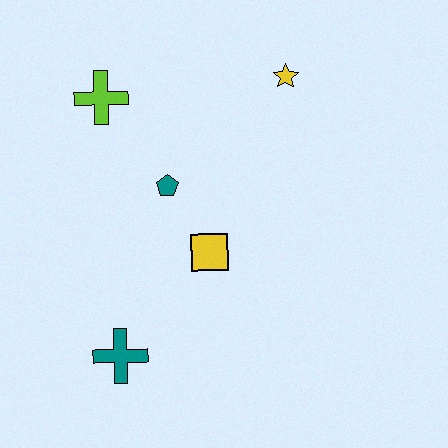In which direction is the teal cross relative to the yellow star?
The teal cross is below the yellow star.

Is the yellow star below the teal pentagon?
No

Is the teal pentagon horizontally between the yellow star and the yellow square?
No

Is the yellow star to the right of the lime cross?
Yes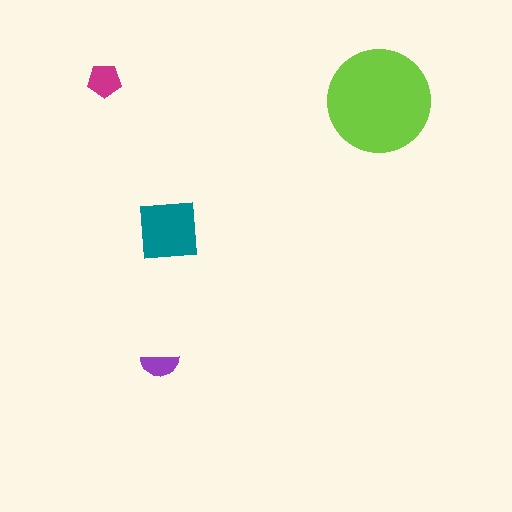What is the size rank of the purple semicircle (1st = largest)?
4th.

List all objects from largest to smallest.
The lime circle, the teal square, the magenta pentagon, the purple semicircle.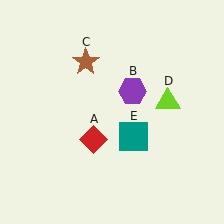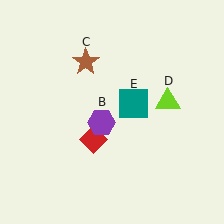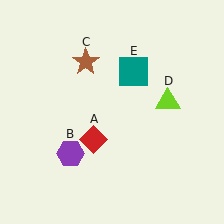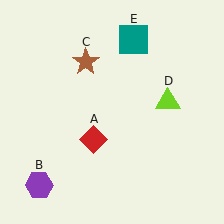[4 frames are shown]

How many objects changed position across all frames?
2 objects changed position: purple hexagon (object B), teal square (object E).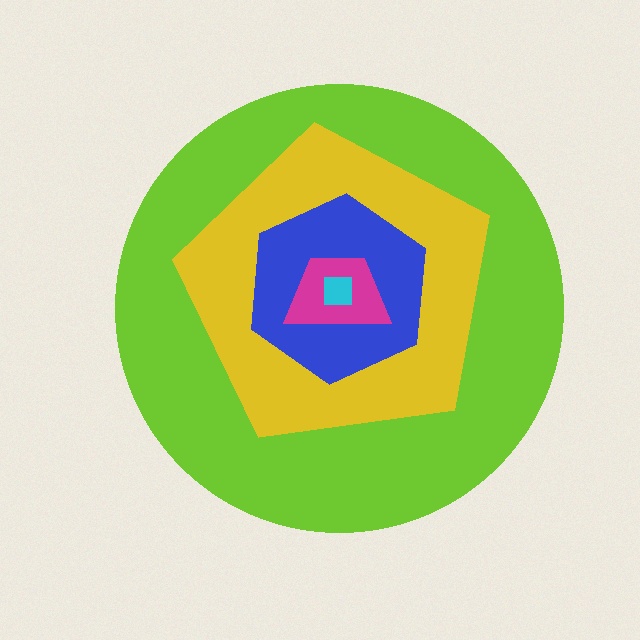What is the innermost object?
The cyan square.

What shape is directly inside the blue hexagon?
The magenta trapezoid.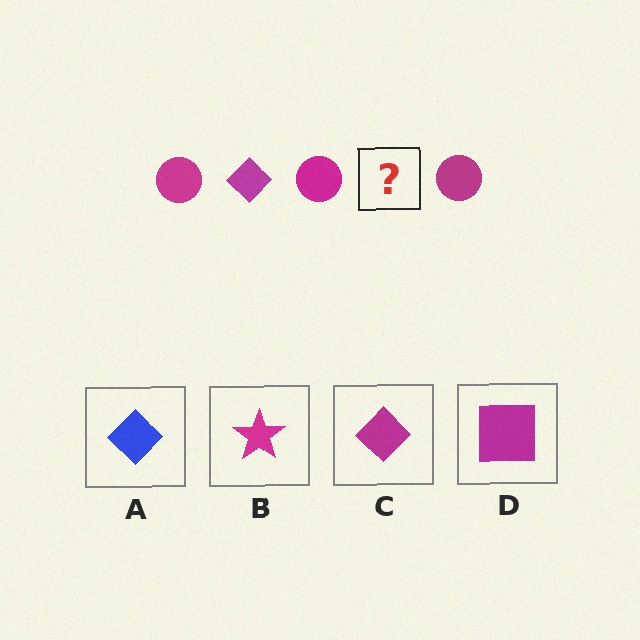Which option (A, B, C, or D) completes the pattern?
C.